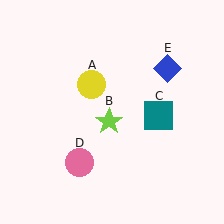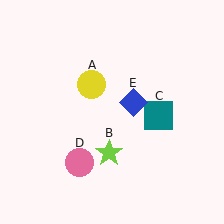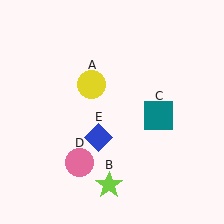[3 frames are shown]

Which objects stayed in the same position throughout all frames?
Yellow circle (object A) and teal square (object C) and pink circle (object D) remained stationary.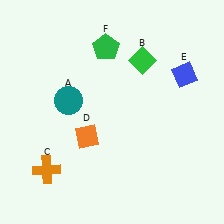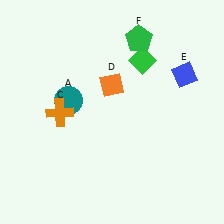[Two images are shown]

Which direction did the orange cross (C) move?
The orange cross (C) moved up.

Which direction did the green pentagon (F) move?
The green pentagon (F) moved right.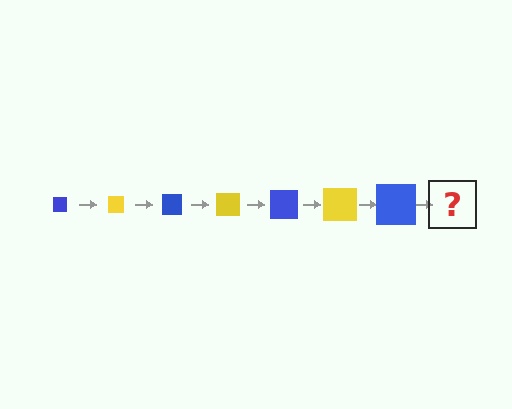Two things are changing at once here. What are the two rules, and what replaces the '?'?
The two rules are that the square grows larger each step and the color cycles through blue and yellow. The '?' should be a yellow square, larger than the previous one.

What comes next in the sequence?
The next element should be a yellow square, larger than the previous one.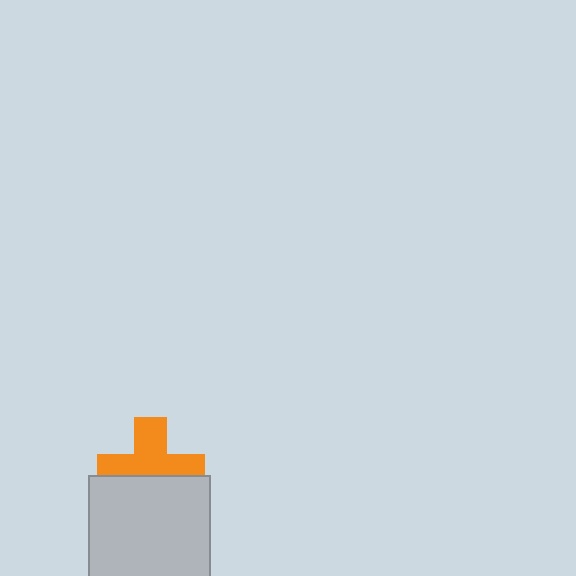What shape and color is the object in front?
The object in front is a light gray square.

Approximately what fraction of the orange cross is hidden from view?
Roughly 42% of the orange cross is hidden behind the light gray square.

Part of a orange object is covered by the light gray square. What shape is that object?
It is a cross.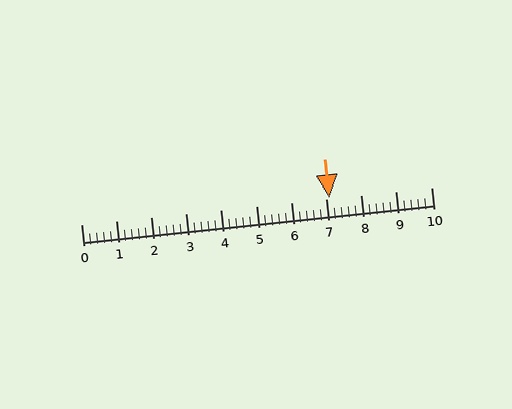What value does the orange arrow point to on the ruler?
The orange arrow points to approximately 7.1.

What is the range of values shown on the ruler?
The ruler shows values from 0 to 10.